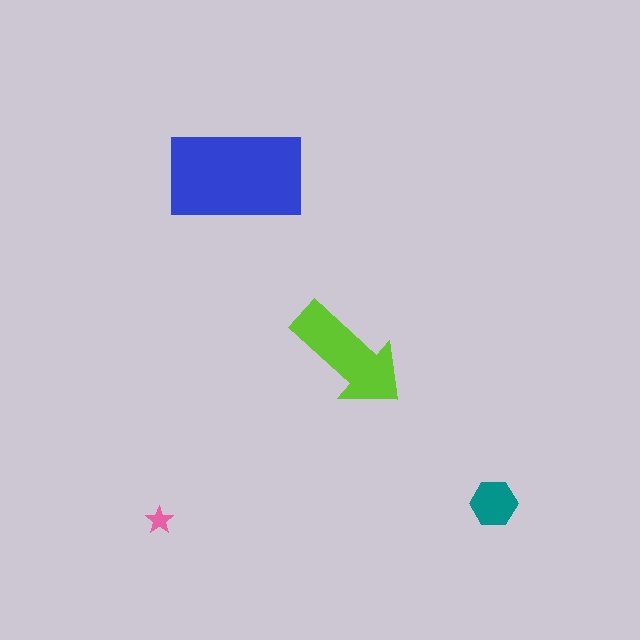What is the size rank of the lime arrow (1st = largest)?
2nd.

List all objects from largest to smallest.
The blue rectangle, the lime arrow, the teal hexagon, the pink star.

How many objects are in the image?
There are 4 objects in the image.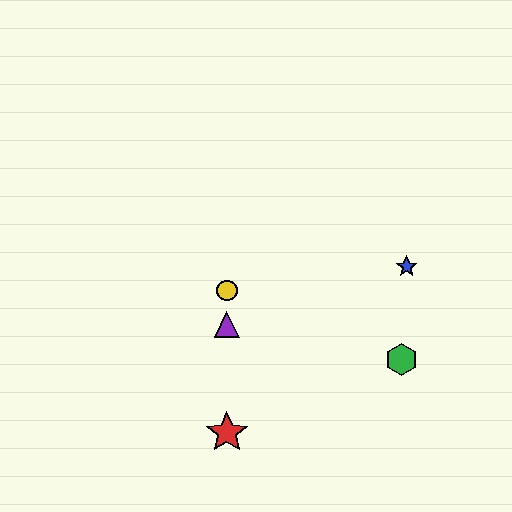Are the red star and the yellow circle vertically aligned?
Yes, both are at x≈227.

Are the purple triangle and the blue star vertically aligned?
No, the purple triangle is at x≈227 and the blue star is at x≈407.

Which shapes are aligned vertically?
The red star, the yellow circle, the purple triangle are aligned vertically.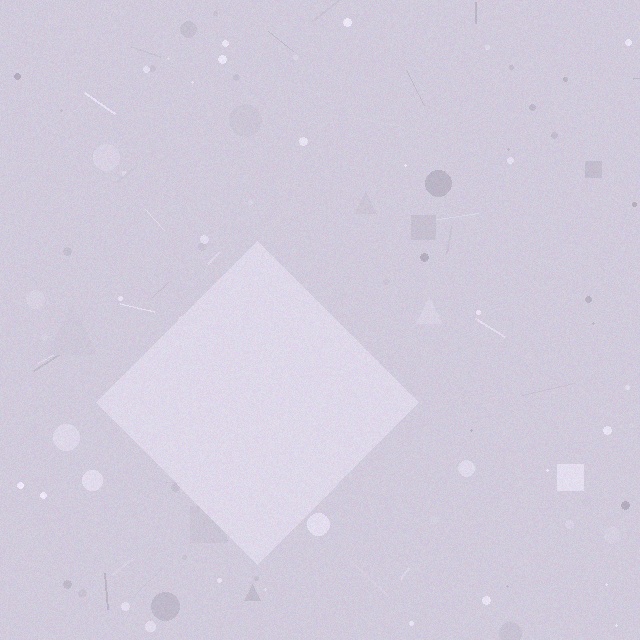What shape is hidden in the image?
A diamond is hidden in the image.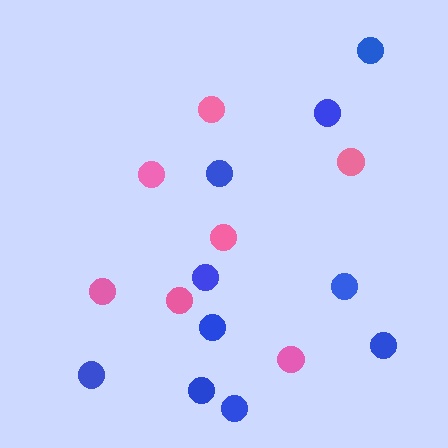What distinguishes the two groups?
There are 2 groups: one group of blue circles (10) and one group of pink circles (7).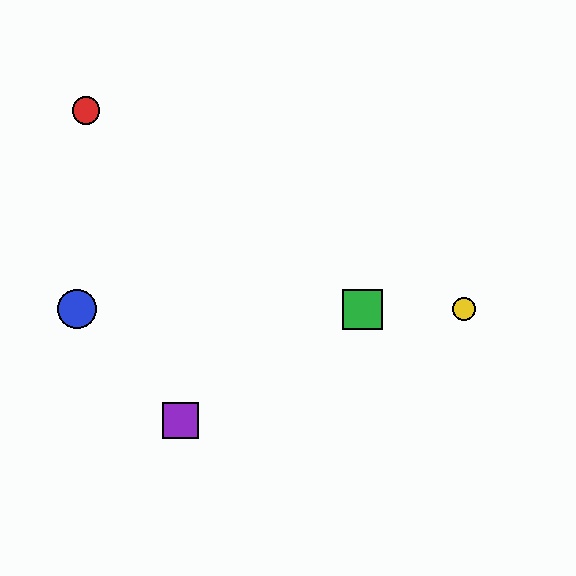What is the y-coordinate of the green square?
The green square is at y≈309.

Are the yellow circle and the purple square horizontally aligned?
No, the yellow circle is at y≈309 and the purple square is at y≈420.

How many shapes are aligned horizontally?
3 shapes (the blue circle, the green square, the yellow circle) are aligned horizontally.